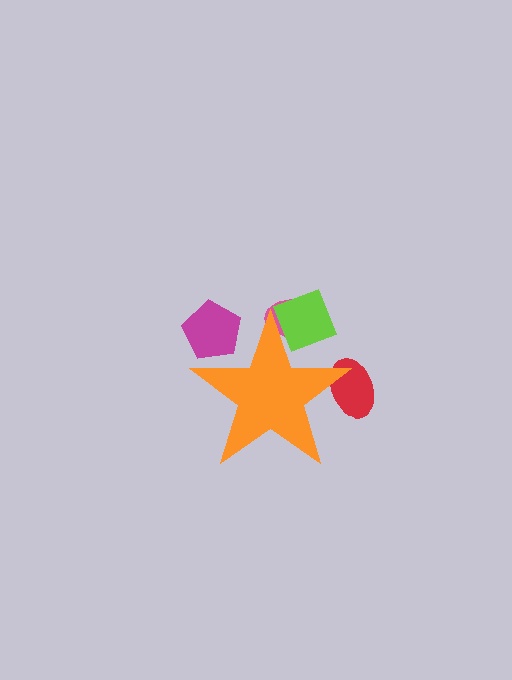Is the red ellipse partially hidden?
Yes, the red ellipse is partially hidden behind the orange star.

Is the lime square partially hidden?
Yes, the lime square is partially hidden behind the orange star.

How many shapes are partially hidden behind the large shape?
4 shapes are partially hidden.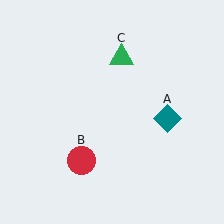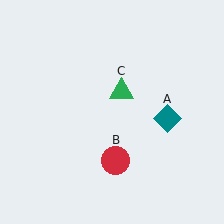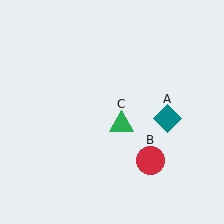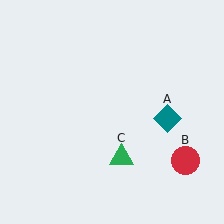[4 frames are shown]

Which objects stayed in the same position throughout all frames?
Teal diamond (object A) remained stationary.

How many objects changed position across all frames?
2 objects changed position: red circle (object B), green triangle (object C).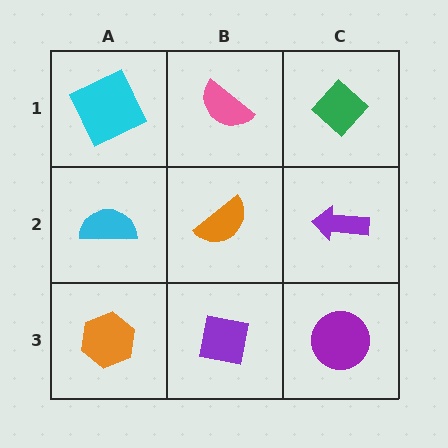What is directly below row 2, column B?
A purple square.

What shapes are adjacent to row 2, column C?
A green diamond (row 1, column C), a purple circle (row 3, column C), an orange semicircle (row 2, column B).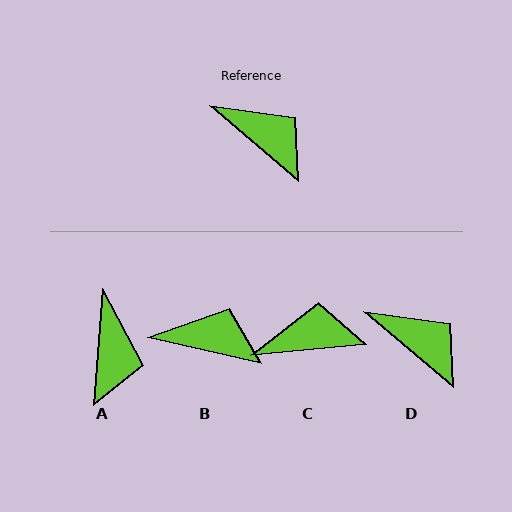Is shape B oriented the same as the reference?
No, it is off by about 27 degrees.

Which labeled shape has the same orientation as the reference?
D.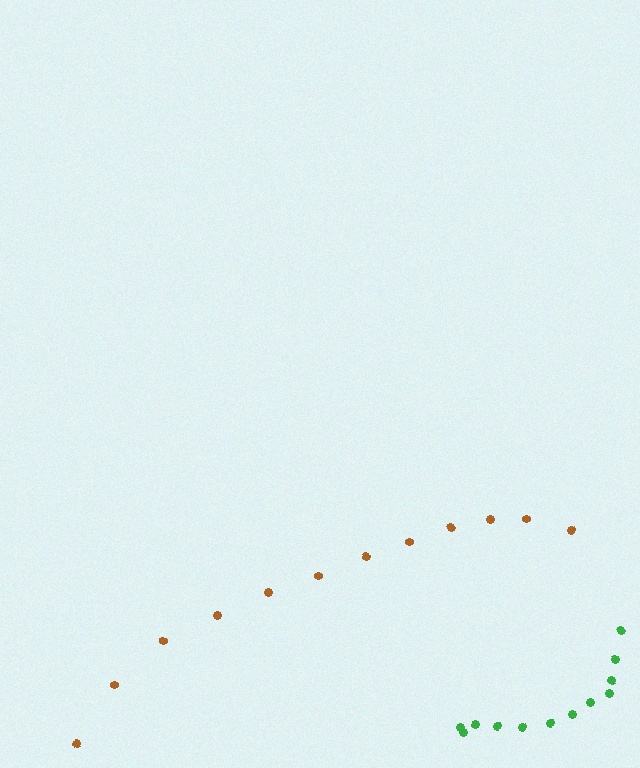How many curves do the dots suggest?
There are 2 distinct paths.